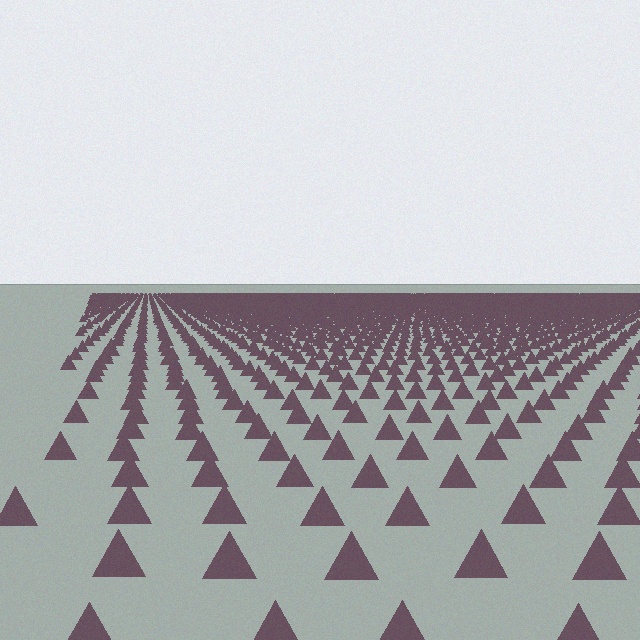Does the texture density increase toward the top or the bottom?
Density increases toward the top.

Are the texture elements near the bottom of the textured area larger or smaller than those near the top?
Larger. Near the bottom, elements are closer to the viewer and appear at a bigger on-screen size.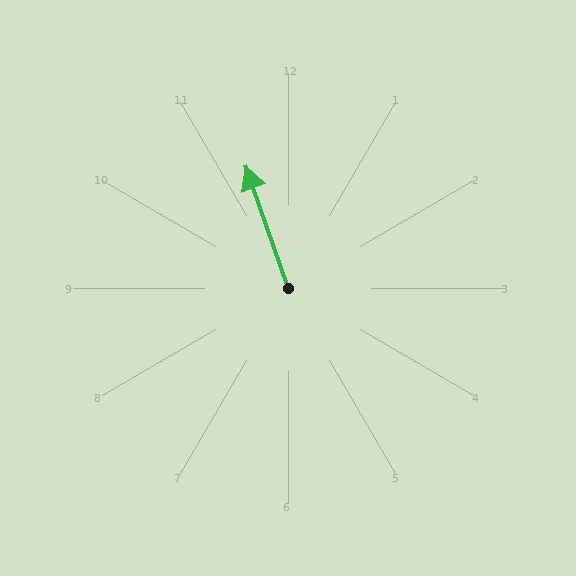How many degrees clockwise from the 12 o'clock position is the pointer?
Approximately 341 degrees.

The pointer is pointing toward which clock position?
Roughly 11 o'clock.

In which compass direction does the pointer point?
North.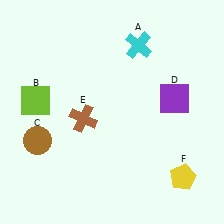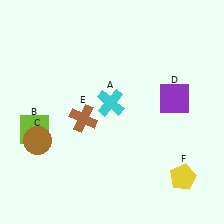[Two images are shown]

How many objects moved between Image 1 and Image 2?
2 objects moved between the two images.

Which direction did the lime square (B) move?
The lime square (B) moved down.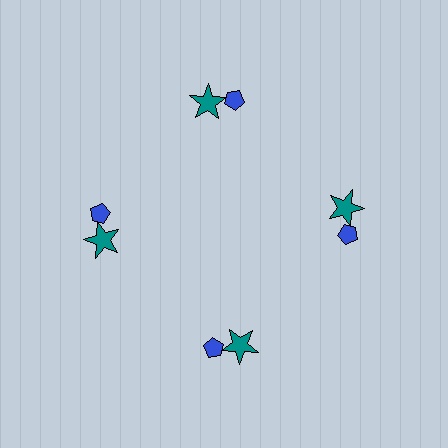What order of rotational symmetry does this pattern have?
This pattern has 4-fold rotational symmetry.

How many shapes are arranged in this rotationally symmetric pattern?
There are 8 shapes, arranged in 4 groups of 2.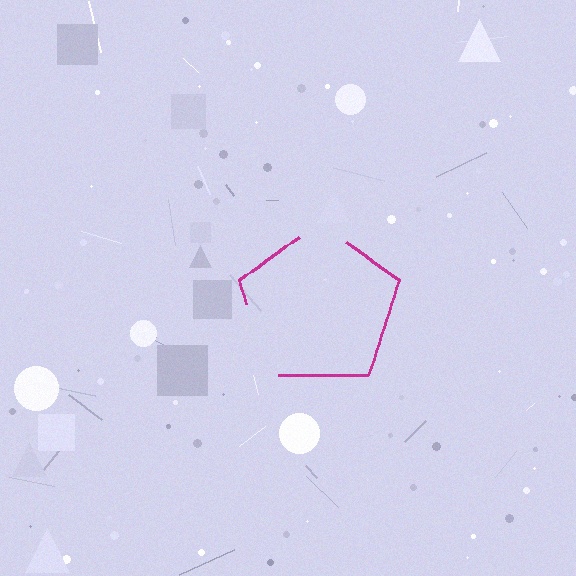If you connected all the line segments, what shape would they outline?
They would outline a pentagon.